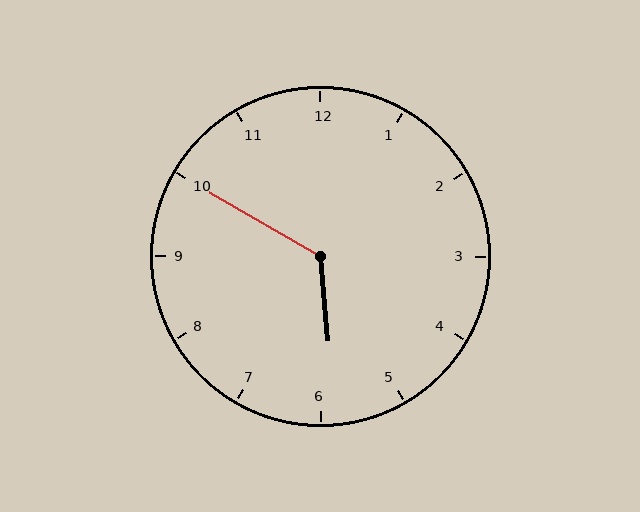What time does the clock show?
5:50.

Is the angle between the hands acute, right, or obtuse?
It is obtuse.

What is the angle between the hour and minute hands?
Approximately 125 degrees.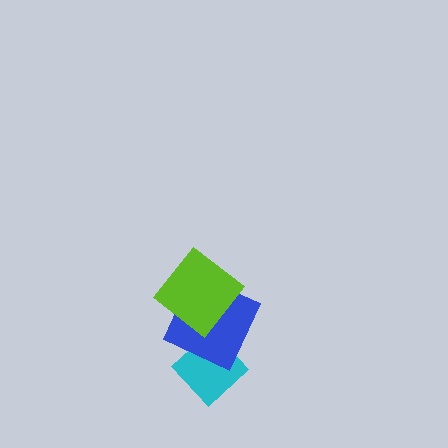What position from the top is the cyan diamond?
The cyan diamond is 3rd from the top.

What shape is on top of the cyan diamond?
The blue square is on top of the cyan diamond.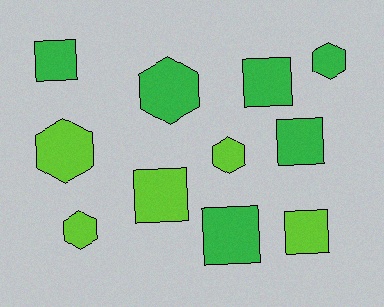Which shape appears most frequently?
Square, with 6 objects.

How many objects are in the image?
There are 11 objects.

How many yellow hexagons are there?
There are no yellow hexagons.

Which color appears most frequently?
Green, with 6 objects.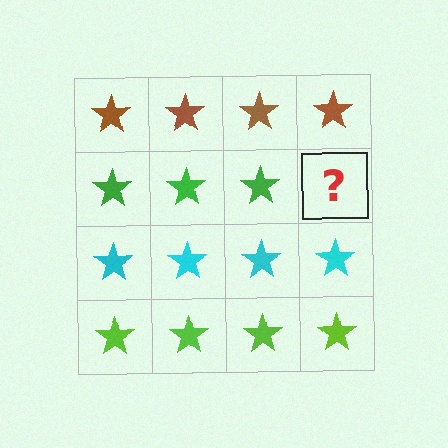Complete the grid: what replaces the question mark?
The question mark should be replaced with a green star.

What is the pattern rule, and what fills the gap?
The rule is that each row has a consistent color. The gap should be filled with a green star.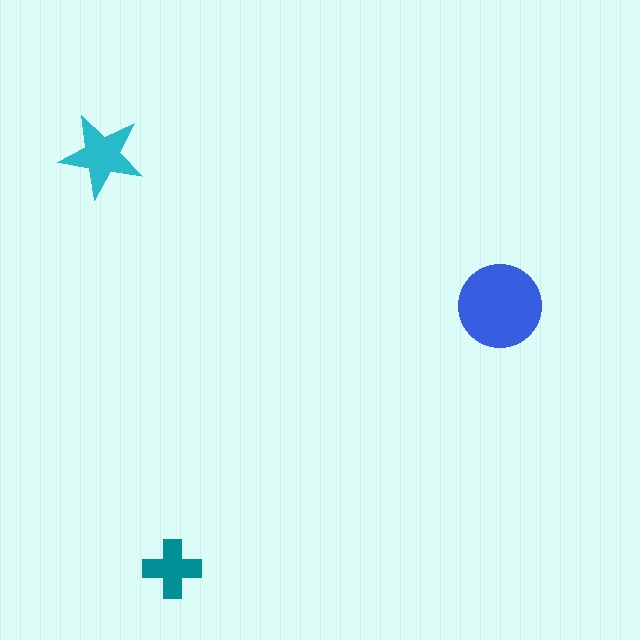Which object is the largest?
The blue circle.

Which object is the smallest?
The teal cross.